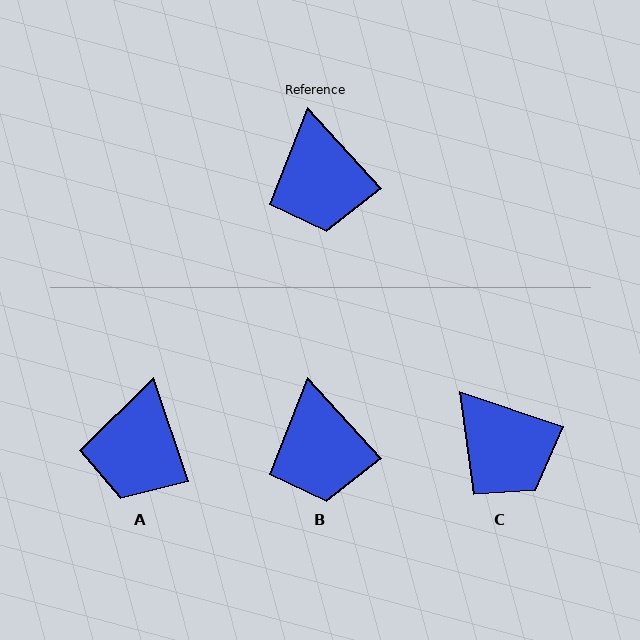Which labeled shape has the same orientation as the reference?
B.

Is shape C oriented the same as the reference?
No, it is off by about 29 degrees.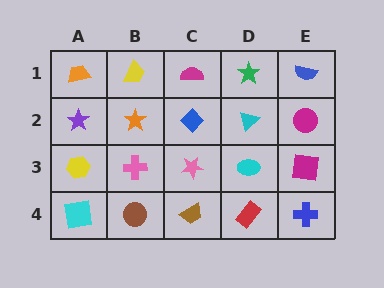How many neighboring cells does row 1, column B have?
3.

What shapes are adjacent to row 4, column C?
A pink star (row 3, column C), a brown circle (row 4, column B), a red rectangle (row 4, column D).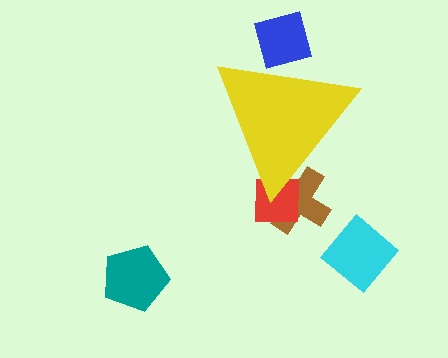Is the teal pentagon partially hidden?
No, the teal pentagon is fully visible.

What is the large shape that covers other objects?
A yellow triangle.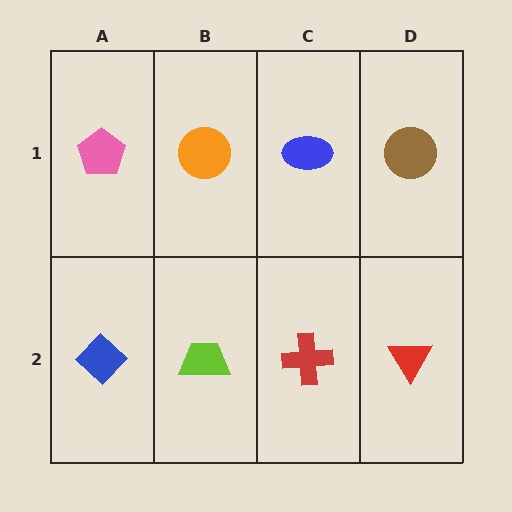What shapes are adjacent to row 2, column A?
A pink pentagon (row 1, column A), a lime trapezoid (row 2, column B).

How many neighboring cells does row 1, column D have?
2.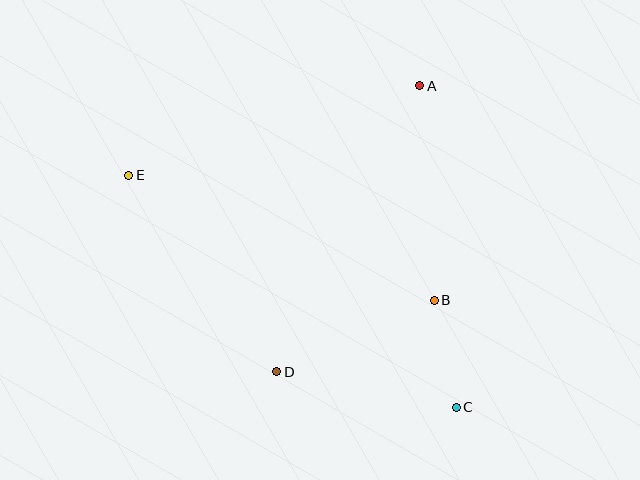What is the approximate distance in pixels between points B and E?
The distance between B and E is approximately 330 pixels.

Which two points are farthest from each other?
Points C and E are farthest from each other.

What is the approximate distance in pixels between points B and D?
The distance between B and D is approximately 173 pixels.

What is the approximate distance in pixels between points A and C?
The distance between A and C is approximately 324 pixels.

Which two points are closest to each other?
Points B and C are closest to each other.